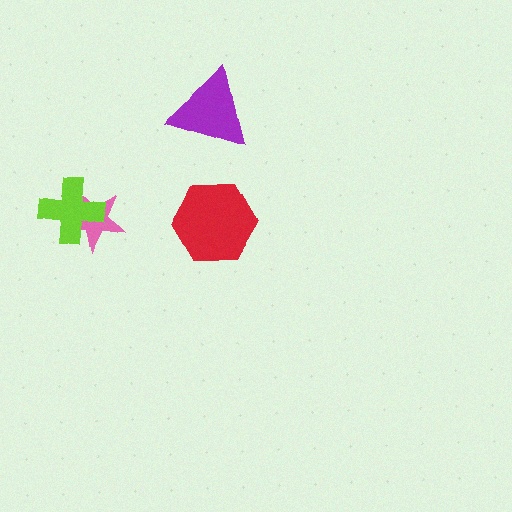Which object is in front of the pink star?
The lime cross is in front of the pink star.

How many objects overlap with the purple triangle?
0 objects overlap with the purple triangle.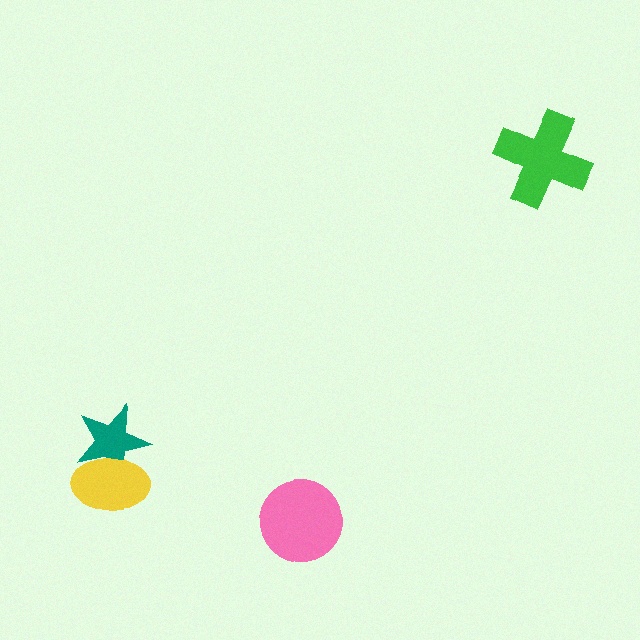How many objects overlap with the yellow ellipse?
1 object overlaps with the yellow ellipse.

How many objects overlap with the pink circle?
0 objects overlap with the pink circle.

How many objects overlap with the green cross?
0 objects overlap with the green cross.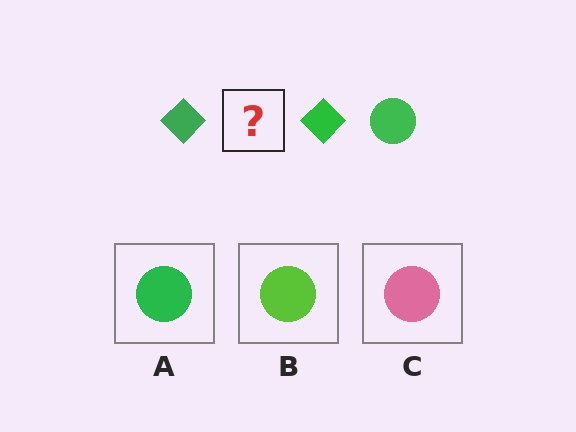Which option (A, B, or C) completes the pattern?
A.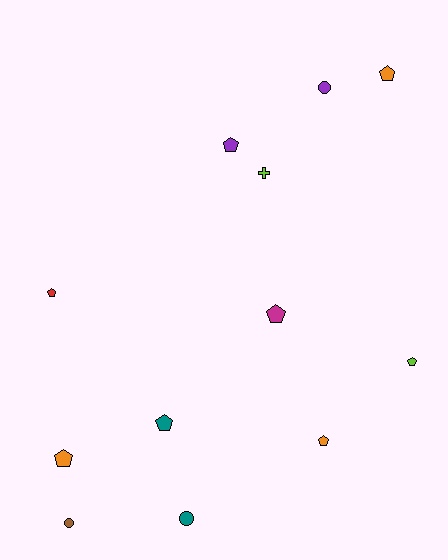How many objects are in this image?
There are 12 objects.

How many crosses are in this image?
There is 1 cross.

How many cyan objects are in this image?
There are no cyan objects.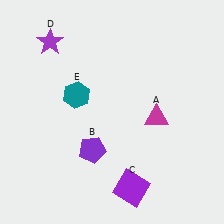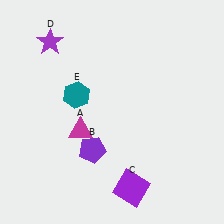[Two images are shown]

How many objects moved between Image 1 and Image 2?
1 object moved between the two images.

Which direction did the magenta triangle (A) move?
The magenta triangle (A) moved left.